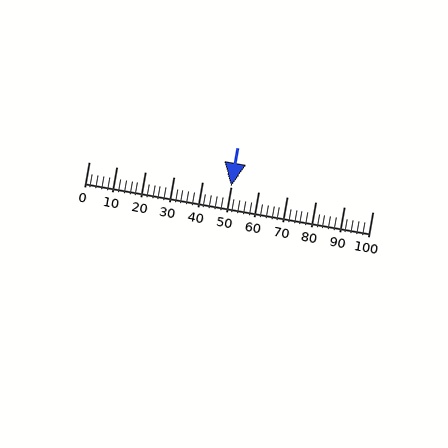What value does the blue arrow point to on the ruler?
The blue arrow points to approximately 50.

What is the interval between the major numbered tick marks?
The major tick marks are spaced 10 units apart.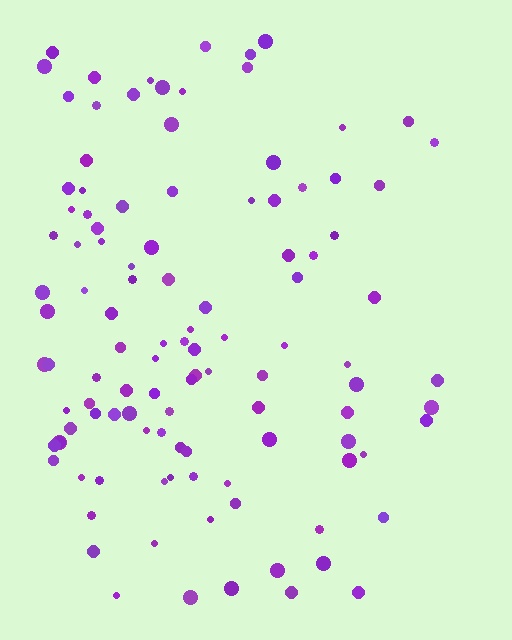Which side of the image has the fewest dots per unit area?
The right.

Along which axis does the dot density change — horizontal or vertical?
Horizontal.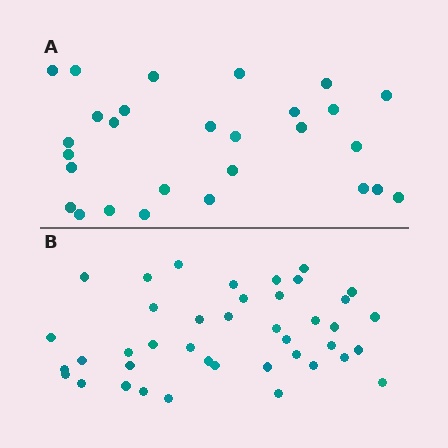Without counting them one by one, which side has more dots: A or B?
Region B (the bottom region) has more dots.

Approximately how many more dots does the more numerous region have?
Region B has approximately 15 more dots than region A.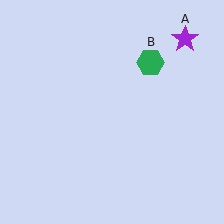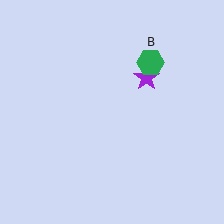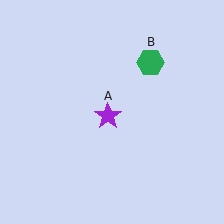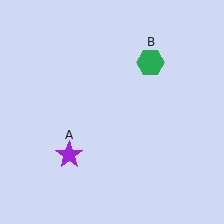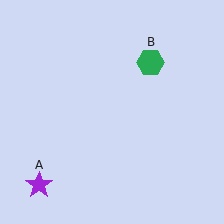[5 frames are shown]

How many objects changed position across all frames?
1 object changed position: purple star (object A).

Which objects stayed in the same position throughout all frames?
Green hexagon (object B) remained stationary.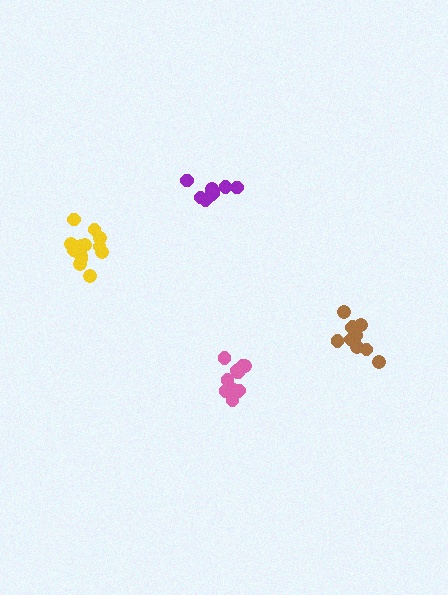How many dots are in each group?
Group 1: 11 dots, Group 2: 12 dots, Group 3: 14 dots, Group 4: 8 dots (45 total).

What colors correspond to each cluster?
The clusters are colored: brown, pink, yellow, purple.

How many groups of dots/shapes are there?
There are 4 groups.